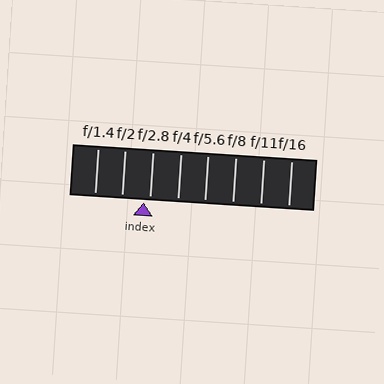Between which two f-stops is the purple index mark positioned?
The index mark is between f/2 and f/2.8.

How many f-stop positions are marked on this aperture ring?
There are 8 f-stop positions marked.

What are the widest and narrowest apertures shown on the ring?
The widest aperture shown is f/1.4 and the narrowest is f/16.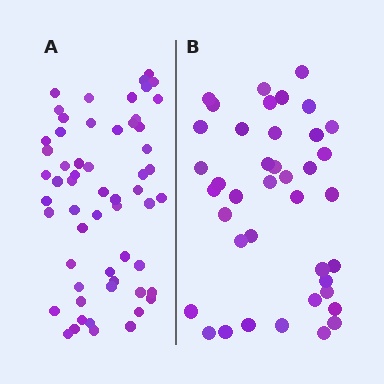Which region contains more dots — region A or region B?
Region A (the left region) has more dots.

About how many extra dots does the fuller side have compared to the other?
Region A has approximately 20 more dots than region B.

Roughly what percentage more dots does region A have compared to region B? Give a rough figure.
About 45% more.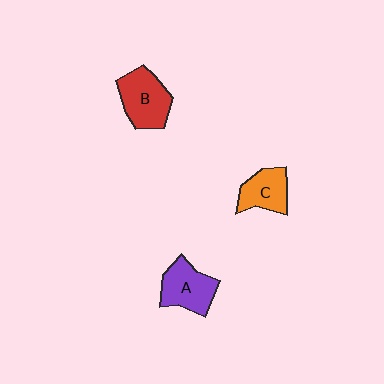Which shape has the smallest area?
Shape C (orange).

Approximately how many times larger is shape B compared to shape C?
Approximately 1.4 times.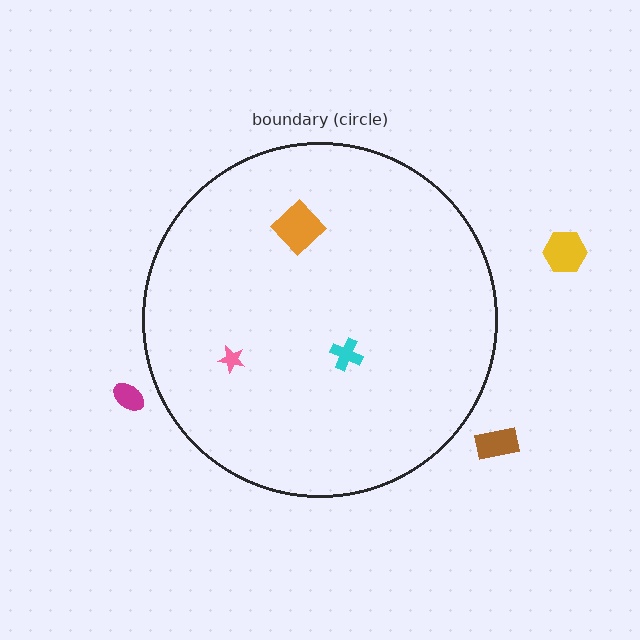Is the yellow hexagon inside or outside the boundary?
Outside.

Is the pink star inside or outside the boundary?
Inside.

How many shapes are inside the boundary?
3 inside, 3 outside.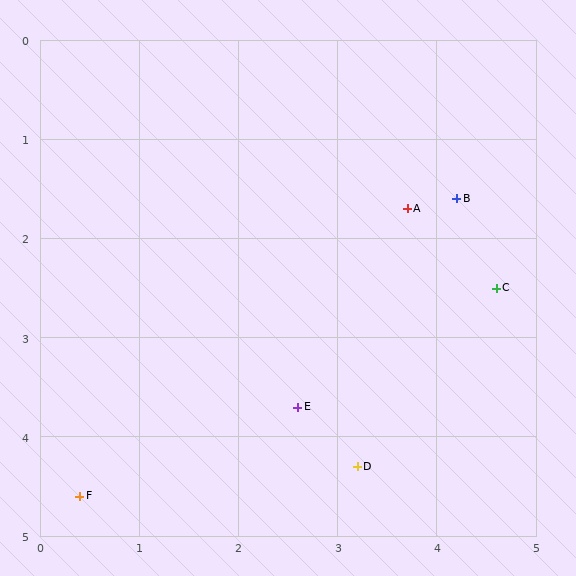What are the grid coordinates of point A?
Point A is at approximately (3.7, 1.7).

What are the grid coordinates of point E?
Point E is at approximately (2.6, 3.7).